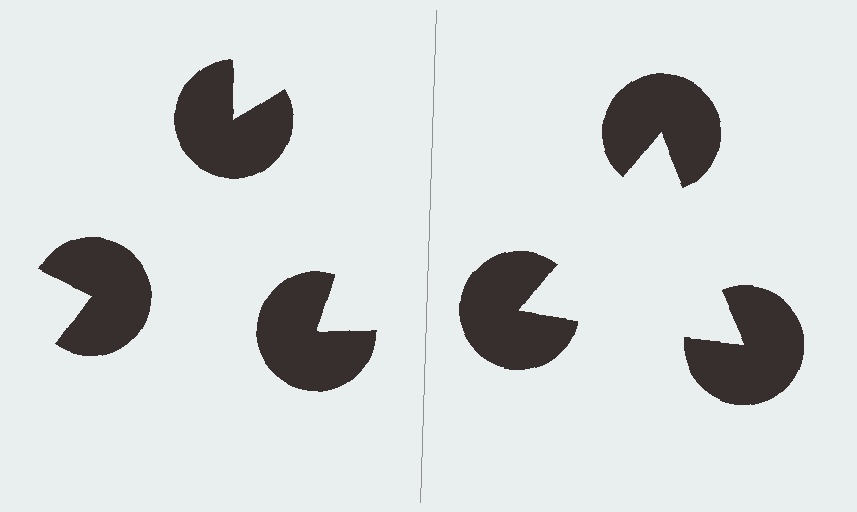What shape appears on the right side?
An illusory triangle.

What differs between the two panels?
The pac-man discs are positioned identically on both sides; only the wedge orientations differ. On the right they align to a triangle; on the left they are misaligned.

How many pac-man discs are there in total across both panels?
6 — 3 on each side.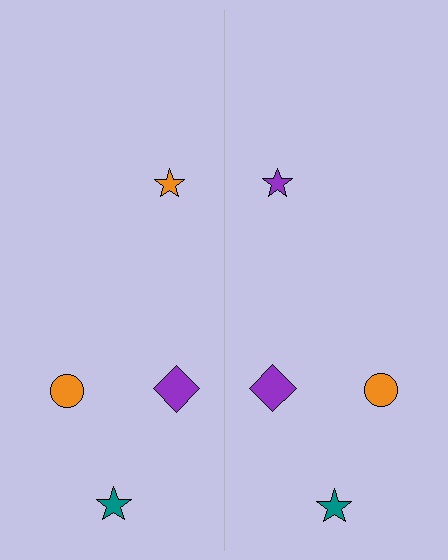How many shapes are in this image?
There are 8 shapes in this image.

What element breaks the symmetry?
The purple star on the right side breaks the symmetry — its mirror counterpart is orange.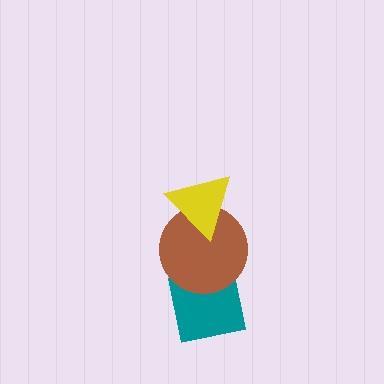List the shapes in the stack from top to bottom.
From top to bottom: the yellow triangle, the brown circle, the teal square.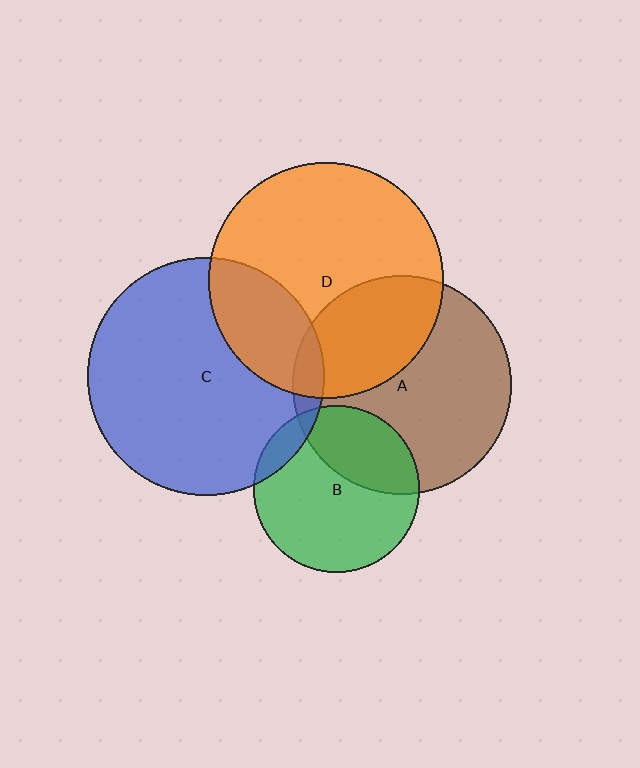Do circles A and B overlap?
Yes.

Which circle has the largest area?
Circle C (blue).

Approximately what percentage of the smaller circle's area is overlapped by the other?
Approximately 35%.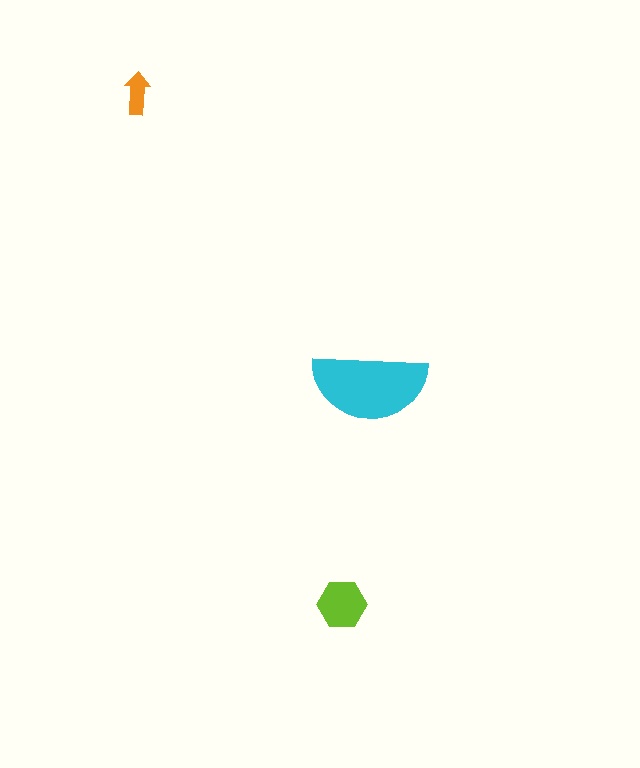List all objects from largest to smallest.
The cyan semicircle, the lime hexagon, the orange arrow.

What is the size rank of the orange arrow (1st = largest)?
3rd.